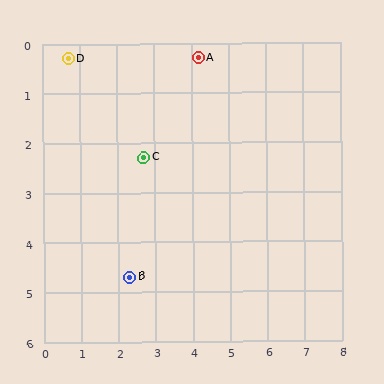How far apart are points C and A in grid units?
Points C and A are about 2.5 grid units apart.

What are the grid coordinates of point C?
Point C is at approximately (2.7, 2.3).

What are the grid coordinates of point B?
Point B is at approximately (2.3, 4.7).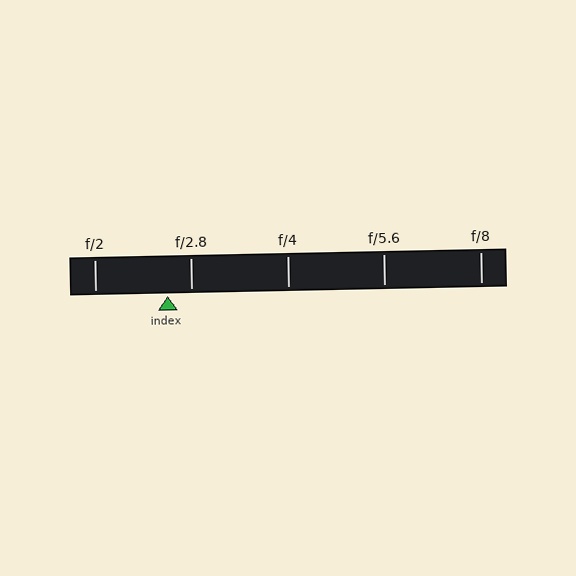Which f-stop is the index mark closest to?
The index mark is closest to f/2.8.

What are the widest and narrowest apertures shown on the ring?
The widest aperture shown is f/2 and the narrowest is f/8.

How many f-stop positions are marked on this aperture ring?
There are 5 f-stop positions marked.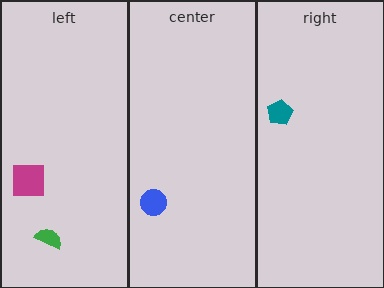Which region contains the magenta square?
The left region.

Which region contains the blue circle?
The center region.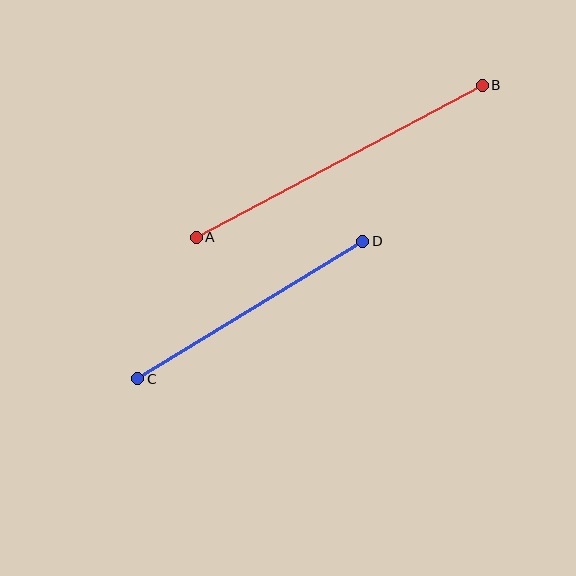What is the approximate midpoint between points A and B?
The midpoint is at approximately (339, 161) pixels.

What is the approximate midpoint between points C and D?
The midpoint is at approximately (250, 310) pixels.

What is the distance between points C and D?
The distance is approximately 264 pixels.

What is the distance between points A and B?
The distance is approximately 324 pixels.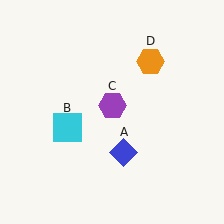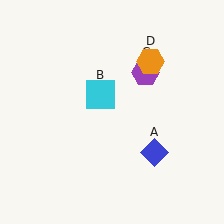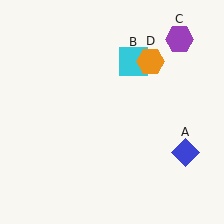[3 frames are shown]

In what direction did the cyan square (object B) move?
The cyan square (object B) moved up and to the right.